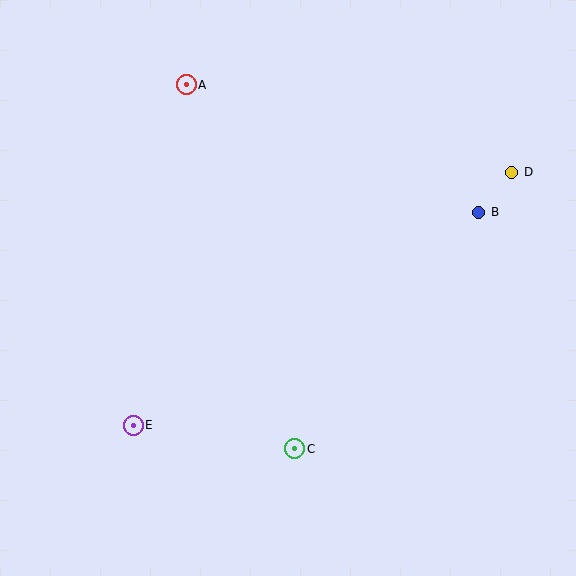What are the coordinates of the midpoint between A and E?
The midpoint between A and E is at (160, 255).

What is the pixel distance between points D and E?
The distance between D and E is 455 pixels.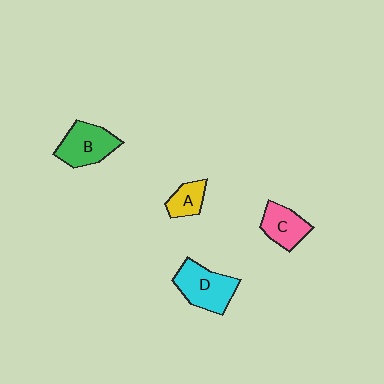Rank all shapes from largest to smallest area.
From largest to smallest: D (cyan), B (green), C (pink), A (yellow).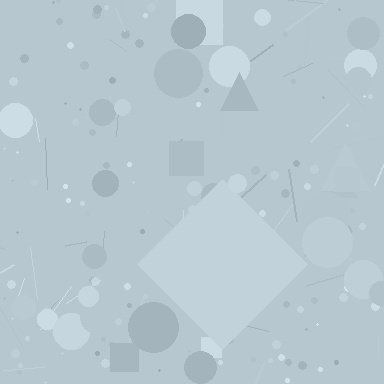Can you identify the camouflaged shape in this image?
The camouflaged shape is a diamond.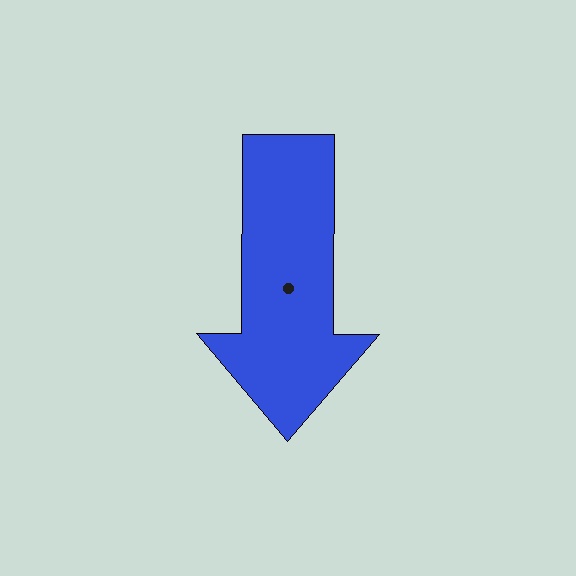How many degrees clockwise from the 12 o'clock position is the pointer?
Approximately 180 degrees.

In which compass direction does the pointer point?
South.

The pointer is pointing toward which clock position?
Roughly 6 o'clock.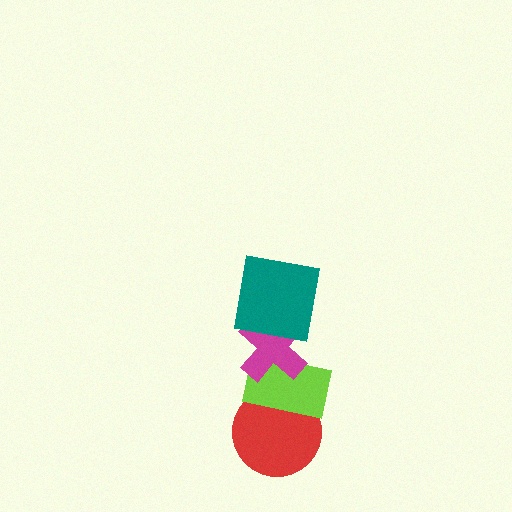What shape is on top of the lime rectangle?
The magenta cross is on top of the lime rectangle.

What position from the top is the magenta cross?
The magenta cross is 2nd from the top.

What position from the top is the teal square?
The teal square is 1st from the top.